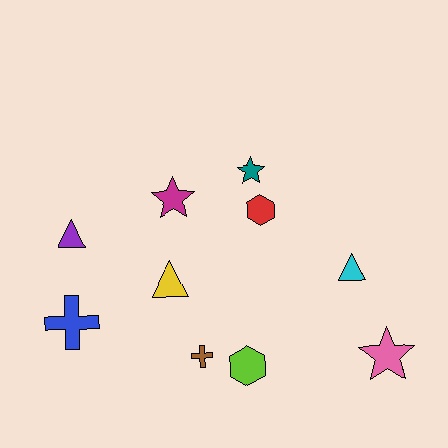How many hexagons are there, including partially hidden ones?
There are 2 hexagons.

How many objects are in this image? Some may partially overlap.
There are 10 objects.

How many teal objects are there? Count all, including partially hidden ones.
There is 1 teal object.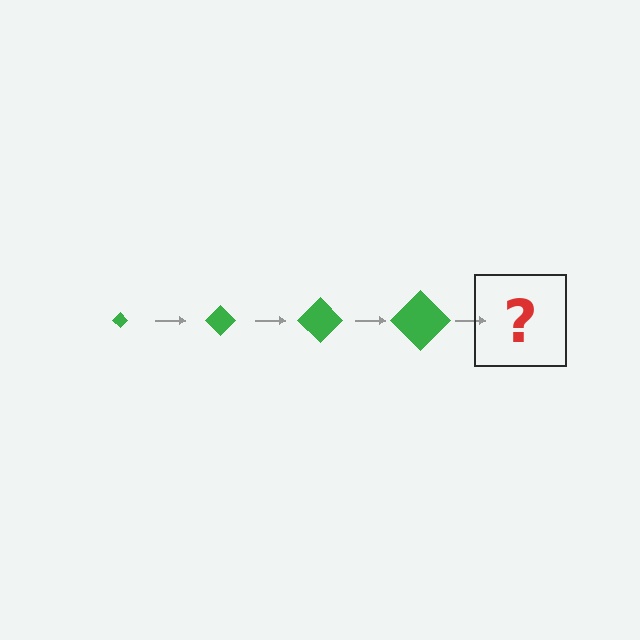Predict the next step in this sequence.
The next step is a green diamond, larger than the previous one.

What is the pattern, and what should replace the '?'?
The pattern is that the diamond gets progressively larger each step. The '?' should be a green diamond, larger than the previous one.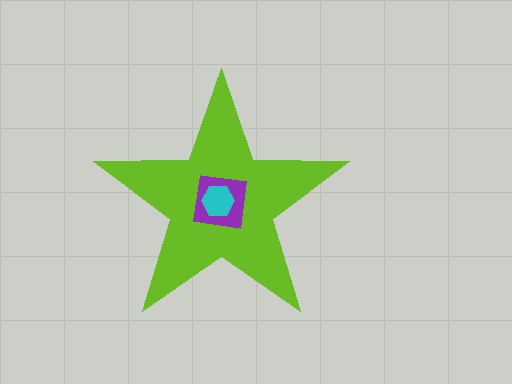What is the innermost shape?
The cyan hexagon.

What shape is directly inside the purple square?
The cyan hexagon.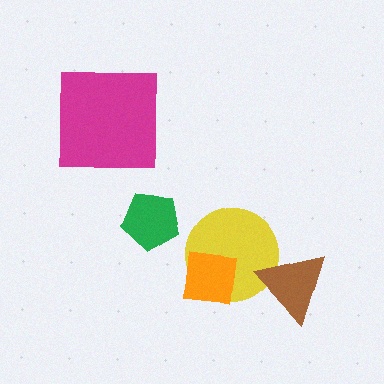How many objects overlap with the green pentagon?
0 objects overlap with the green pentagon.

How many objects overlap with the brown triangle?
1 object overlaps with the brown triangle.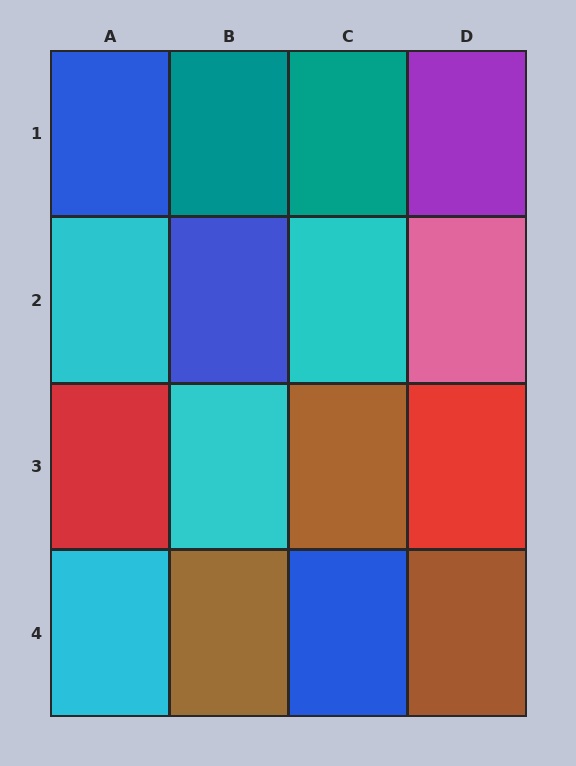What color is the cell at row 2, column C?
Cyan.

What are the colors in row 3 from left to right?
Red, cyan, brown, red.